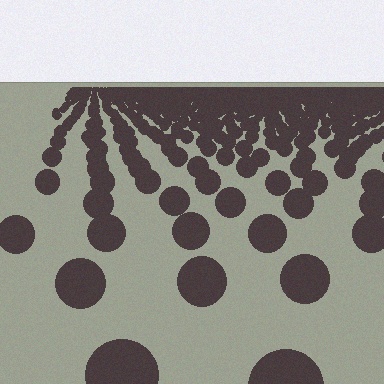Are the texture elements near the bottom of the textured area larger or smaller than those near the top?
Larger. Near the bottom, elements are closer to the viewer and appear at a bigger on-screen size.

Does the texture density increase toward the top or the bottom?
Density increases toward the top.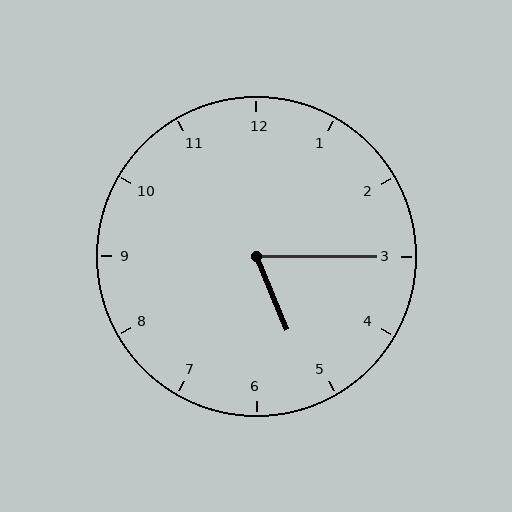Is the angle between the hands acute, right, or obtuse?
It is acute.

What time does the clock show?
5:15.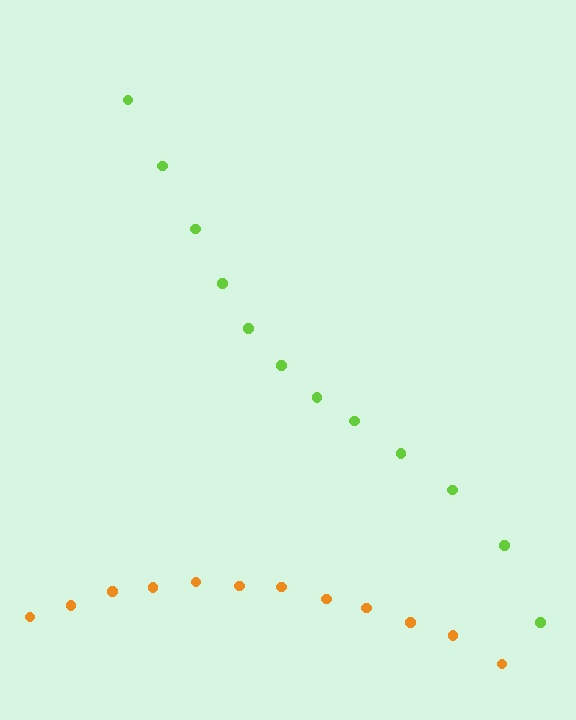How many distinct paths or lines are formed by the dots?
There are 2 distinct paths.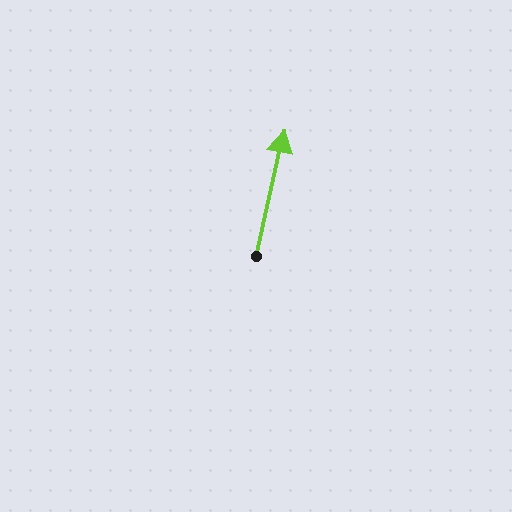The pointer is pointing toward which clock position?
Roughly 12 o'clock.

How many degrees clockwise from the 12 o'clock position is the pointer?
Approximately 13 degrees.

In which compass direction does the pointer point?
North.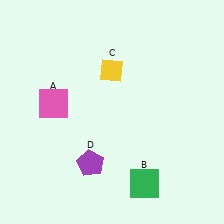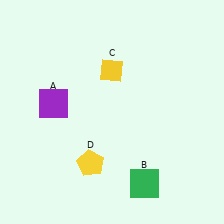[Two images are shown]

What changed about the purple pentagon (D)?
In Image 1, D is purple. In Image 2, it changed to yellow.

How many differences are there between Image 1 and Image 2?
There are 2 differences between the two images.